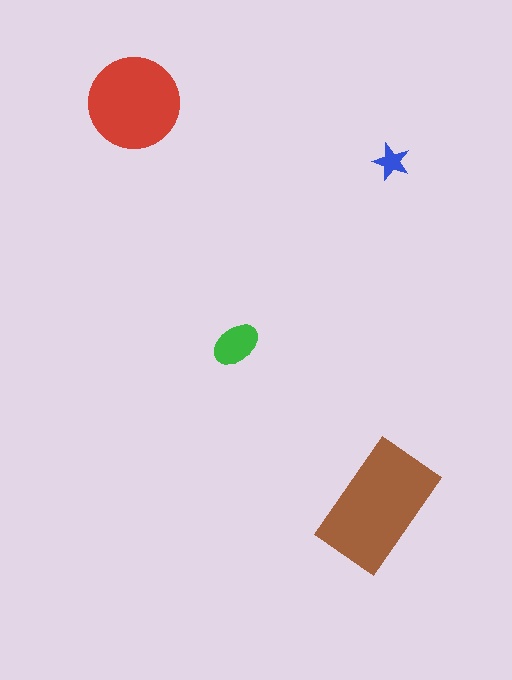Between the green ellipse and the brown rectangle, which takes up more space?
The brown rectangle.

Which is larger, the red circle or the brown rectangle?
The brown rectangle.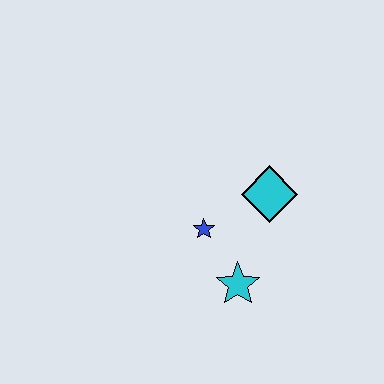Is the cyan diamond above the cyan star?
Yes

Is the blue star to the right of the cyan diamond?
No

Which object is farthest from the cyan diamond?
The cyan star is farthest from the cyan diamond.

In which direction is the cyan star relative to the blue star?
The cyan star is below the blue star.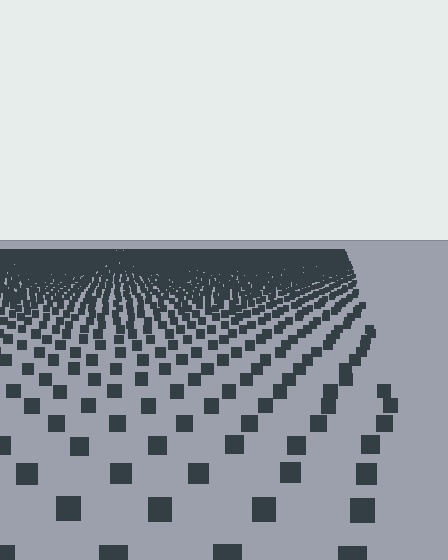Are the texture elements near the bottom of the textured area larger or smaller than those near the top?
Larger. Near the bottom, elements are closer to the viewer and appear at a bigger on-screen size.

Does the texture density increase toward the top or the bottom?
Density increases toward the top.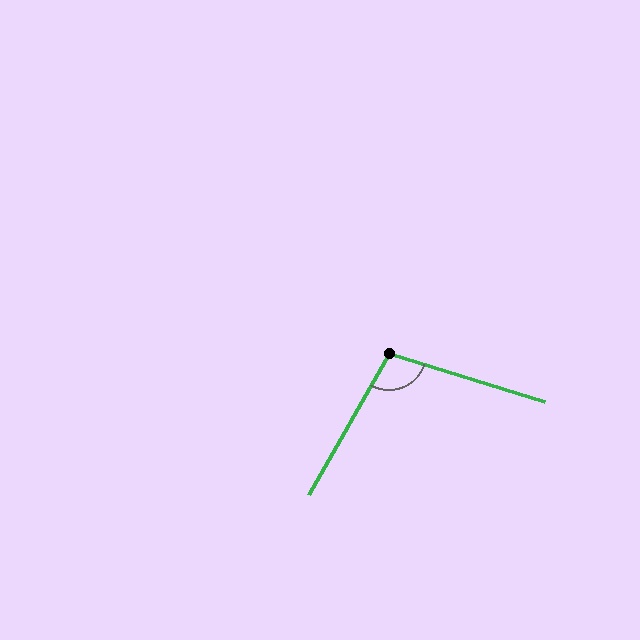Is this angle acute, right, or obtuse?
It is obtuse.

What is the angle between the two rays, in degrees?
Approximately 102 degrees.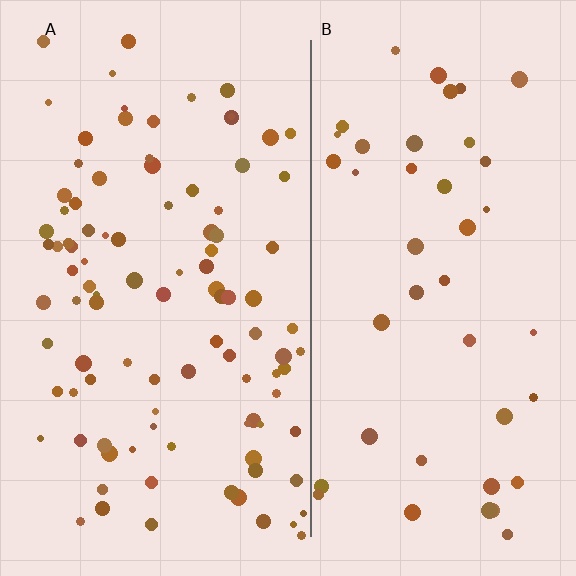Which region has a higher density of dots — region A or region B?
A (the left).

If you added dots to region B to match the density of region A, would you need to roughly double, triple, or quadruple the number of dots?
Approximately double.